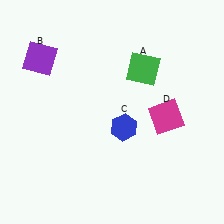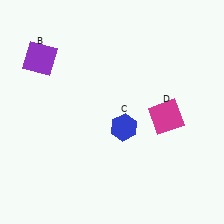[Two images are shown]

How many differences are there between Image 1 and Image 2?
There is 1 difference between the two images.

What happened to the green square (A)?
The green square (A) was removed in Image 2. It was in the top-right area of Image 1.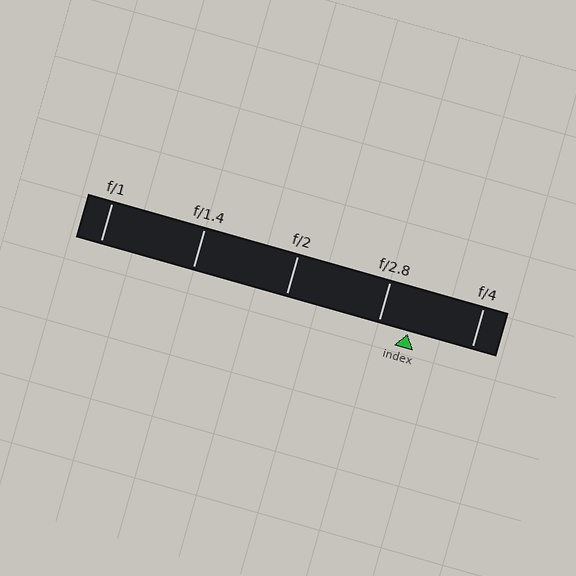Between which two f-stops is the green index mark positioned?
The index mark is between f/2.8 and f/4.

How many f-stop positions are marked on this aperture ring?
There are 5 f-stop positions marked.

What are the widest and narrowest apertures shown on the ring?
The widest aperture shown is f/1 and the narrowest is f/4.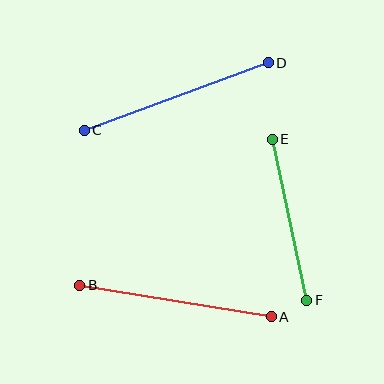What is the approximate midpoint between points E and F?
The midpoint is at approximately (290, 220) pixels.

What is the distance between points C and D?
The distance is approximately 196 pixels.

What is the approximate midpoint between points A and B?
The midpoint is at approximately (176, 301) pixels.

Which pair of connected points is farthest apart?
Points C and D are farthest apart.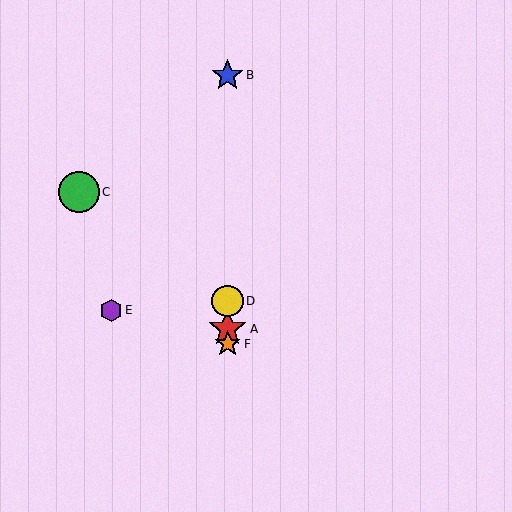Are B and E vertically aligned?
No, B is at x≈228 and E is at x≈111.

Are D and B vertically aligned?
Yes, both are at x≈228.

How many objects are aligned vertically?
4 objects (A, B, D, F) are aligned vertically.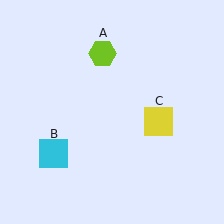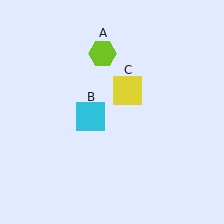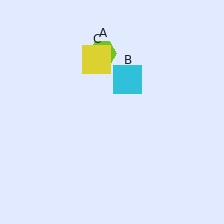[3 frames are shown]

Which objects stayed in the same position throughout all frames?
Lime hexagon (object A) remained stationary.